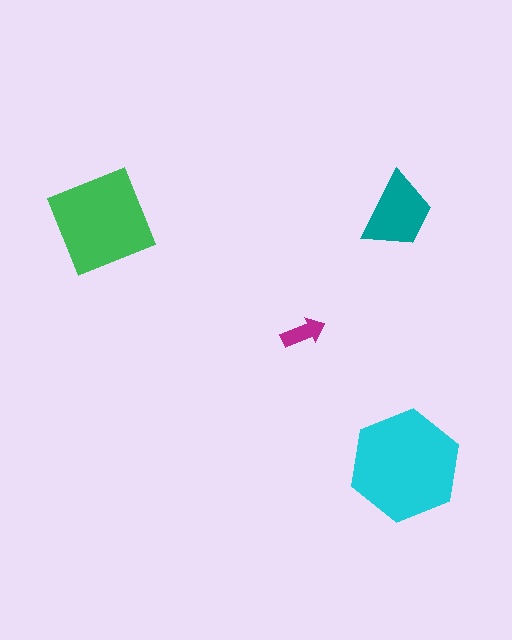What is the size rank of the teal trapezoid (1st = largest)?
3rd.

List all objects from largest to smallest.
The cyan hexagon, the green diamond, the teal trapezoid, the magenta arrow.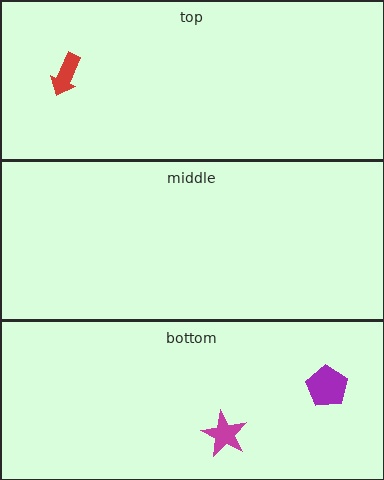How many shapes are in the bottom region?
2.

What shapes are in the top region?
The red arrow.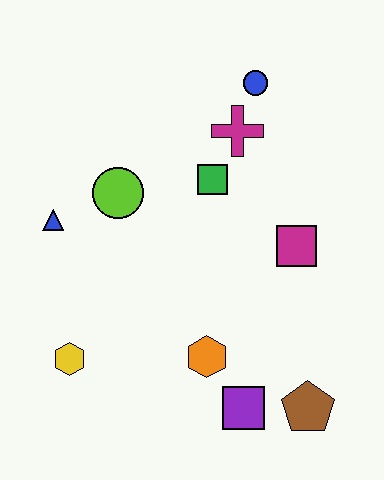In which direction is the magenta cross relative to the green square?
The magenta cross is above the green square.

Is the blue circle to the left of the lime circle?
No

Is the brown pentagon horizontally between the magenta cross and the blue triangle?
No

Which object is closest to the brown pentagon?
The purple square is closest to the brown pentagon.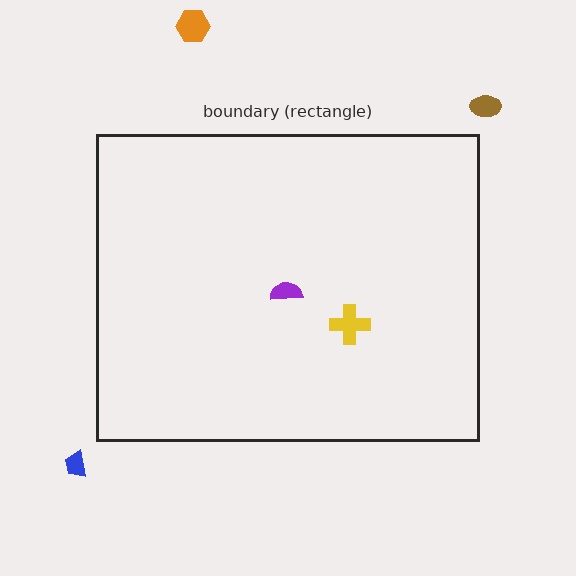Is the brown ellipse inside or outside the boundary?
Outside.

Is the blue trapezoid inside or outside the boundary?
Outside.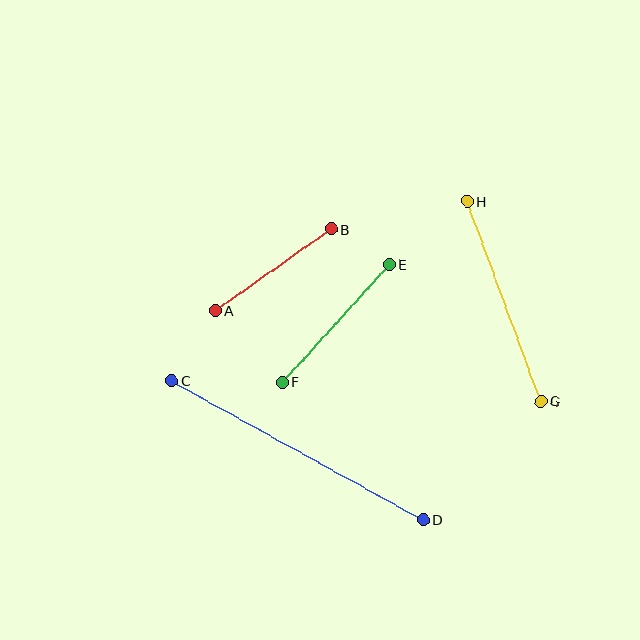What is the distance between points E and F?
The distance is approximately 159 pixels.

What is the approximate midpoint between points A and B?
The midpoint is at approximately (273, 270) pixels.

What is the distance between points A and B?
The distance is approximately 141 pixels.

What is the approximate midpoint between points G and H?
The midpoint is at approximately (504, 301) pixels.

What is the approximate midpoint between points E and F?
The midpoint is at approximately (336, 323) pixels.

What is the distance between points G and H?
The distance is approximately 213 pixels.